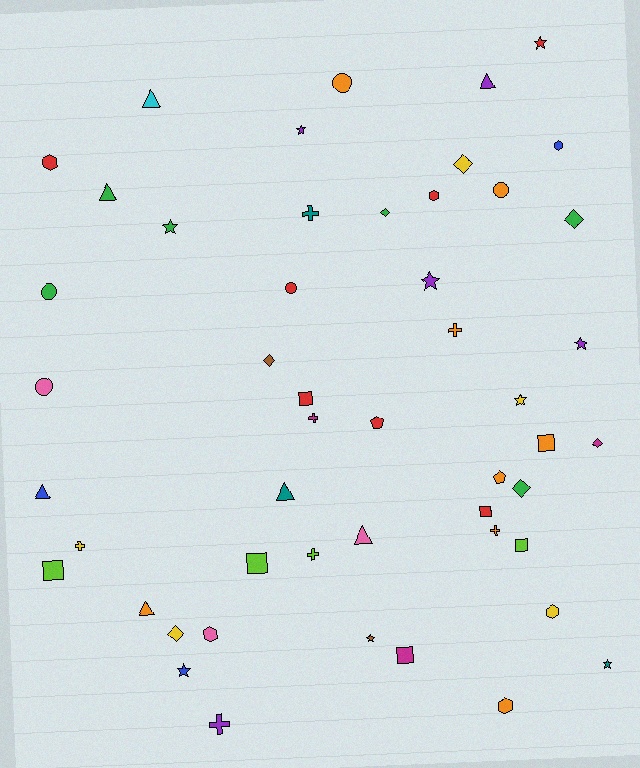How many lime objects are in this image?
There are 4 lime objects.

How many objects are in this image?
There are 50 objects.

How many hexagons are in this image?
There are 6 hexagons.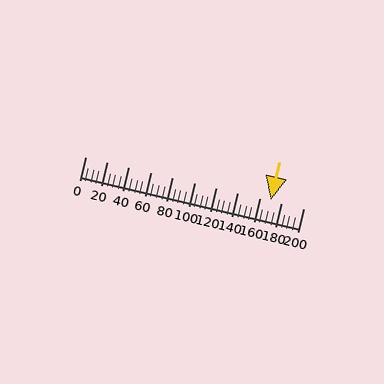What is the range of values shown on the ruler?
The ruler shows values from 0 to 200.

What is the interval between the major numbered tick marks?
The major tick marks are spaced 20 units apart.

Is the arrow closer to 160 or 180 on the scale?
The arrow is closer to 180.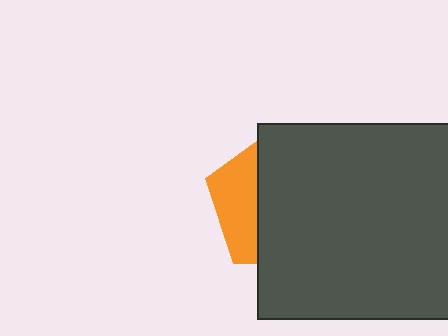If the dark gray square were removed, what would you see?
You would see the complete orange pentagon.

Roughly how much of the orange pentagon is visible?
A small part of it is visible (roughly 30%).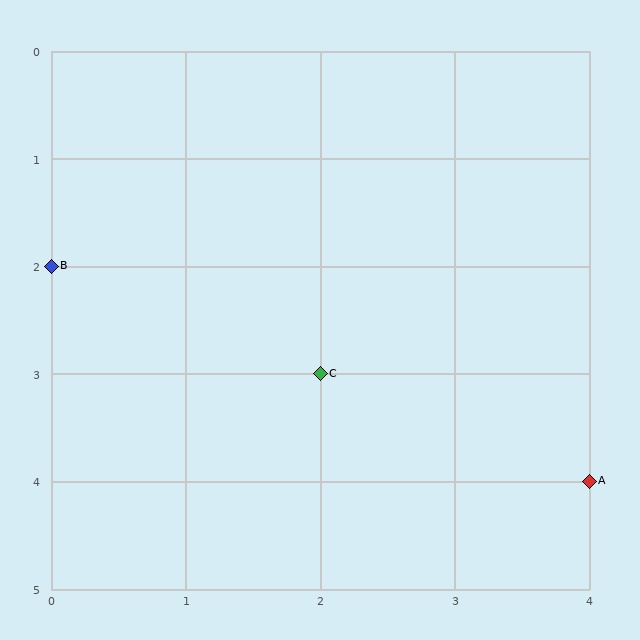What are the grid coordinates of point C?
Point C is at grid coordinates (2, 3).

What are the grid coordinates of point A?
Point A is at grid coordinates (4, 4).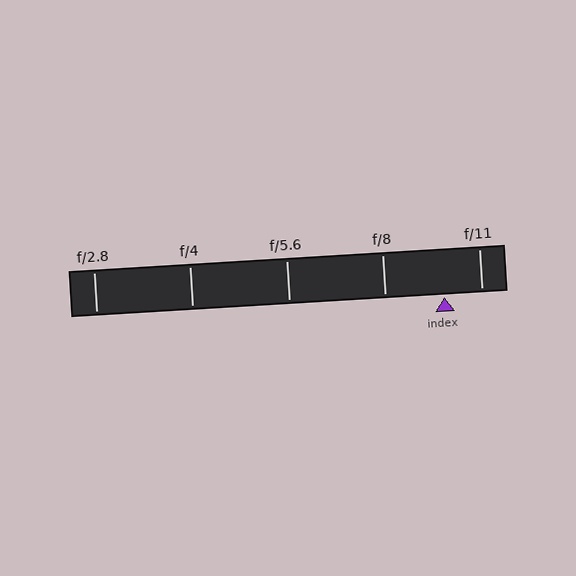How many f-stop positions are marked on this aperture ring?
There are 5 f-stop positions marked.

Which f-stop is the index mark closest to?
The index mark is closest to f/11.